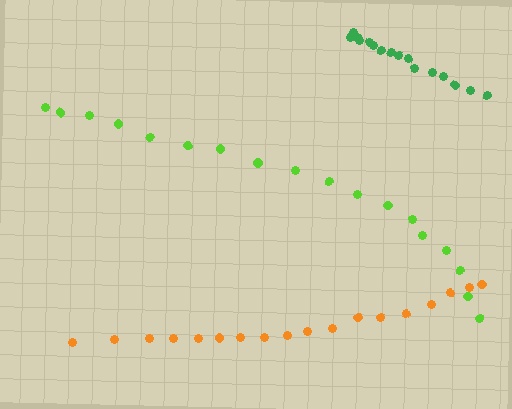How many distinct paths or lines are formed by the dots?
There are 3 distinct paths.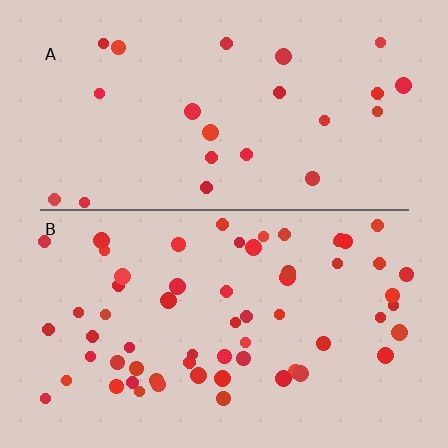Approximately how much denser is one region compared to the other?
Approximately 2.7× — region B over region A.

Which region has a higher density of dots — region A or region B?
B (the bottom).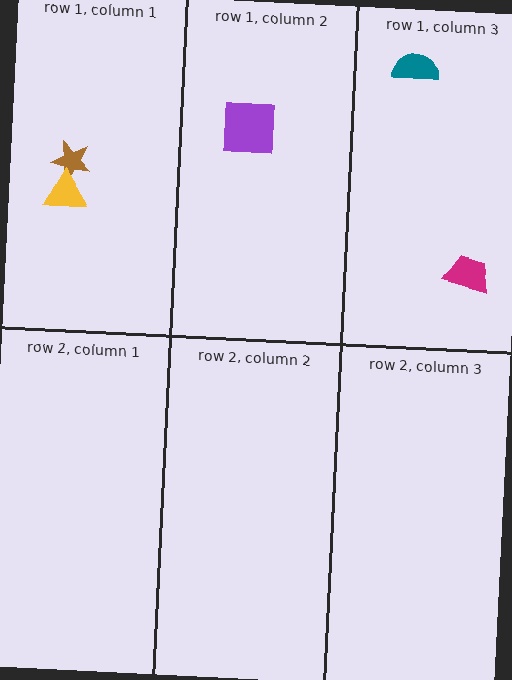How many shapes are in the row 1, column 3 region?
2.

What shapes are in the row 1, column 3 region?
The teal semicircle, the magenta trapezoid.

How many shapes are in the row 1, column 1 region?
2.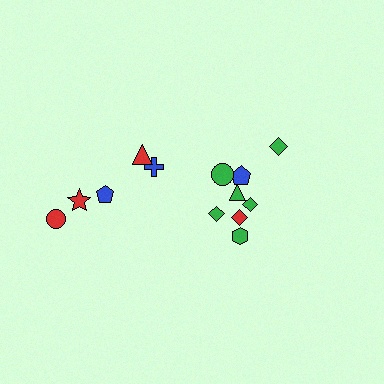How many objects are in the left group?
There are 5 objects.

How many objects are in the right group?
There are 8 objects.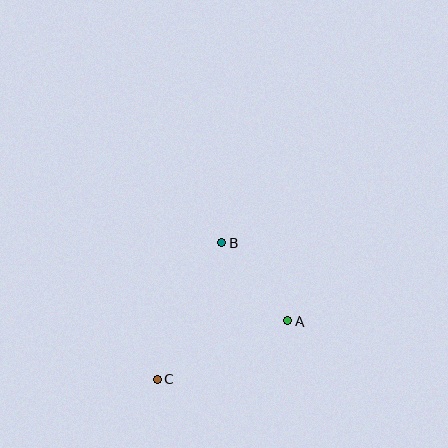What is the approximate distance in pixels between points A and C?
The distance between A and C is approximately 143 pixels.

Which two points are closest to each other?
Points A and B are closest to each other.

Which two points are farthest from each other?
Points B and C are farthest from each other.